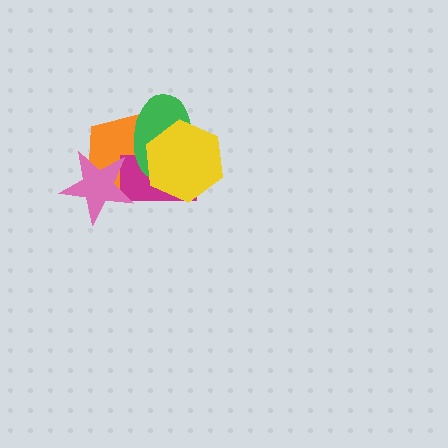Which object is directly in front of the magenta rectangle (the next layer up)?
The green ellipse is directly in front of the magenta rectangle.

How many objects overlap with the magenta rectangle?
4 objects overlap with the magenta rectangle.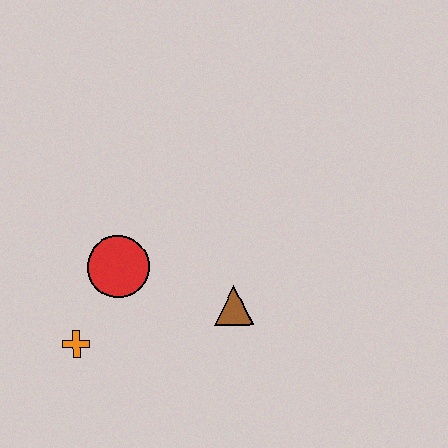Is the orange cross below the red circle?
Yes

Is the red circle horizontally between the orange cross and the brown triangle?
Yes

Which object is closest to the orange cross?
The red circle is closest to the orange cross.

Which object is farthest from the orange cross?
The brown triangle is farthest from the orange cross.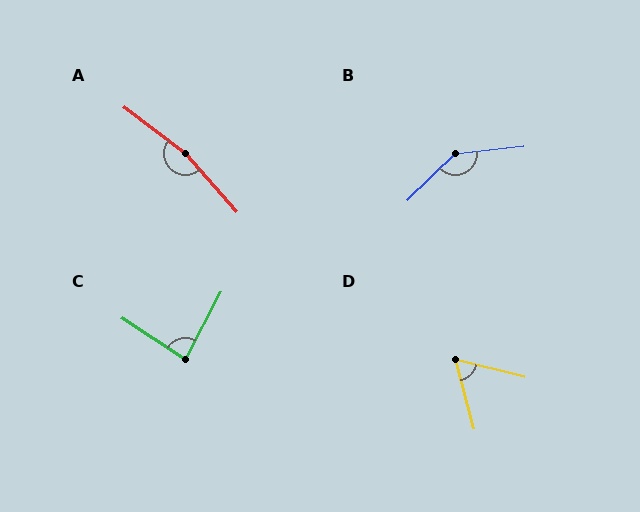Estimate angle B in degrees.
Approximately 142 degrees.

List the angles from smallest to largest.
D (61°), C (85°), B (142°), A (168°).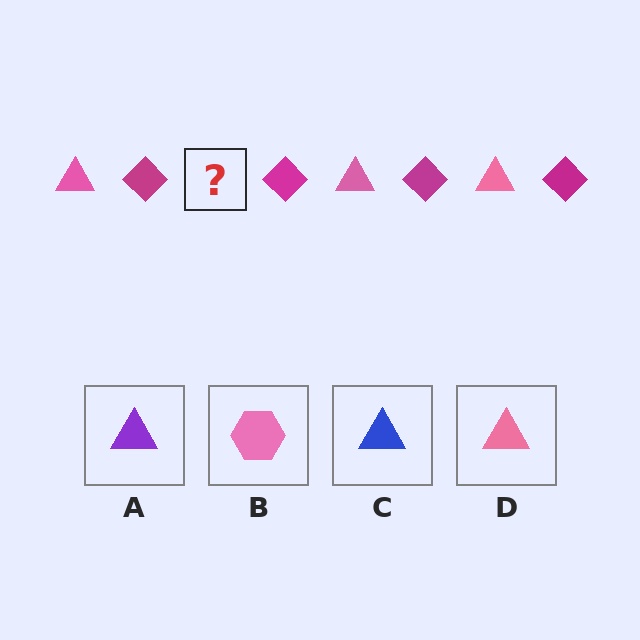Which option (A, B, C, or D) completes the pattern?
D.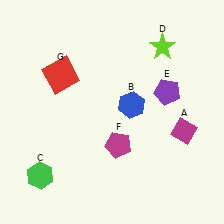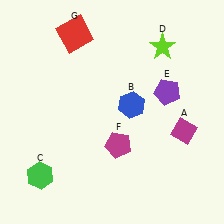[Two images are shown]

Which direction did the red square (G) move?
The red square (G) moved up.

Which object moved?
The red square (G) moved up.